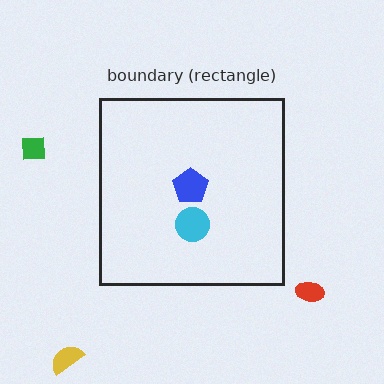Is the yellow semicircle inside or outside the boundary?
Outside.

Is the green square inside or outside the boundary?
Outside.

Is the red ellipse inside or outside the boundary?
Outside.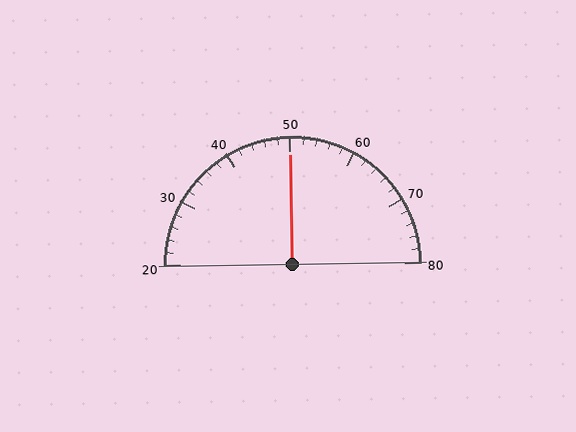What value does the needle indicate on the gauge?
The needle indicates approximately 50.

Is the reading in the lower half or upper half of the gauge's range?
The reading is in the upper half of the range (20 to 80).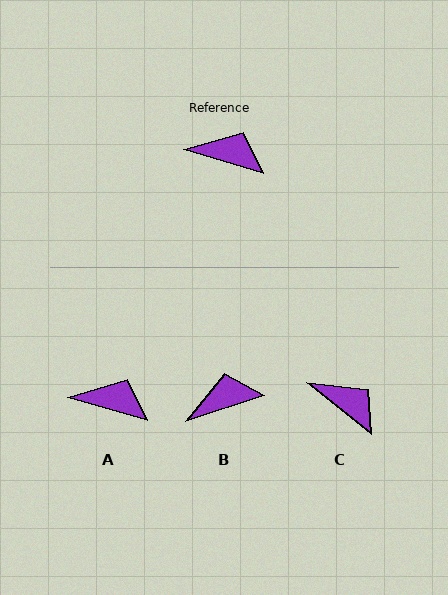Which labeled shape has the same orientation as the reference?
A.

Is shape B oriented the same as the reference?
No, it is off by about 35 degrees.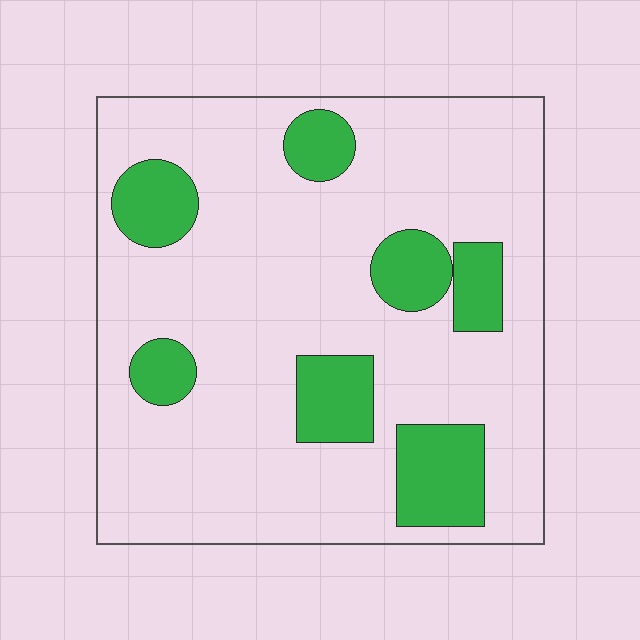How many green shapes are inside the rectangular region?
7.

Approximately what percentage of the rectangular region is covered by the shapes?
Approximately 20%.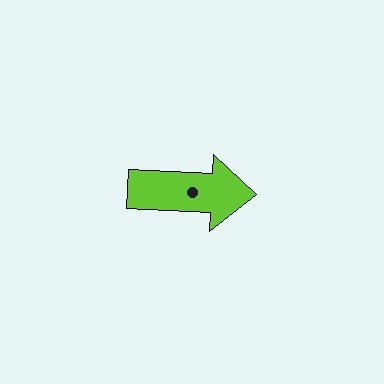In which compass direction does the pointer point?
East.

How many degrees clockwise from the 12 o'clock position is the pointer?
Approximately 93 degrees.